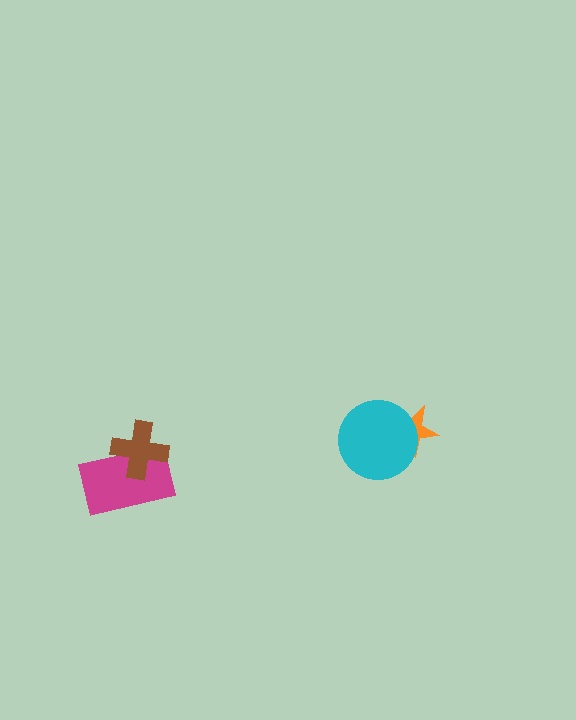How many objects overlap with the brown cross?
1 object overlaps with the brown cross.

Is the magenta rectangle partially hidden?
Yes, it is partially covered by another shape.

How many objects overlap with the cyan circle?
1 object overlaps with the cyan circle.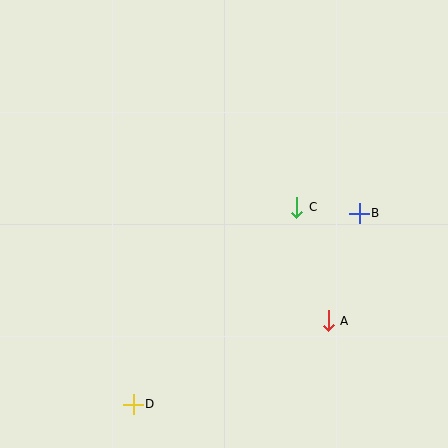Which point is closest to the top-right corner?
Point B is closest to the top-right corner.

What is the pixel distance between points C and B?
The distance between C and B is 63 pixels.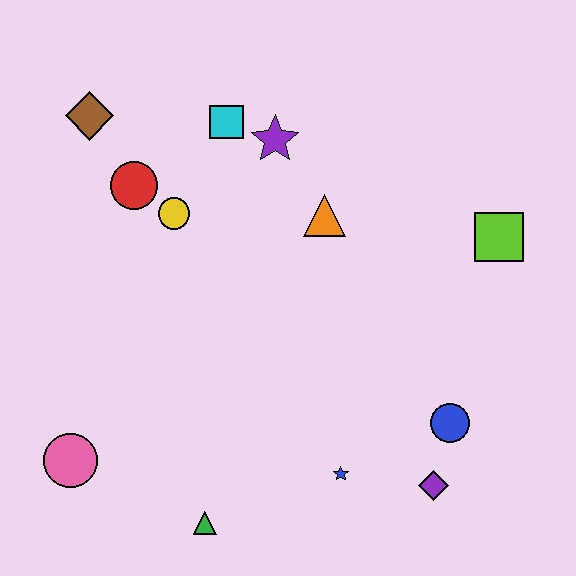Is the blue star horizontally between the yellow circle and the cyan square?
No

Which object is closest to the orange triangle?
The purple star is closest to the orange triangle.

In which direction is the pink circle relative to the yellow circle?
The pink circle is below the yellow circle.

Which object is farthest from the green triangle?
The brown diamond is farthest from the green triangle.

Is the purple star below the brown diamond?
Yes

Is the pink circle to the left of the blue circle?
Yes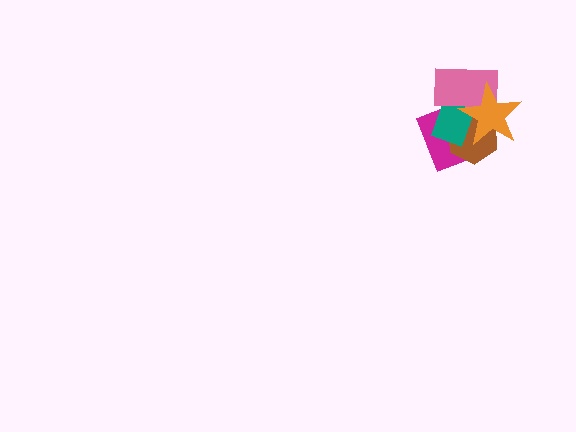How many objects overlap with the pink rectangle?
4 objects overlap with the pink rectangle.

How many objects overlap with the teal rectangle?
4 objects overlap with the teal rectangle.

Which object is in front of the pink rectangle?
The orange star is in front of the pink rectangle.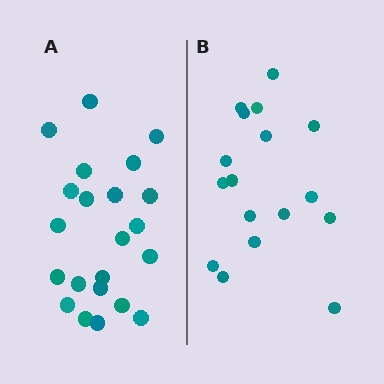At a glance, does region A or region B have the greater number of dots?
Region A (the left region) has more dots.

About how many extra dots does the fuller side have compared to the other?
Region A has about 5 more dots than region B.